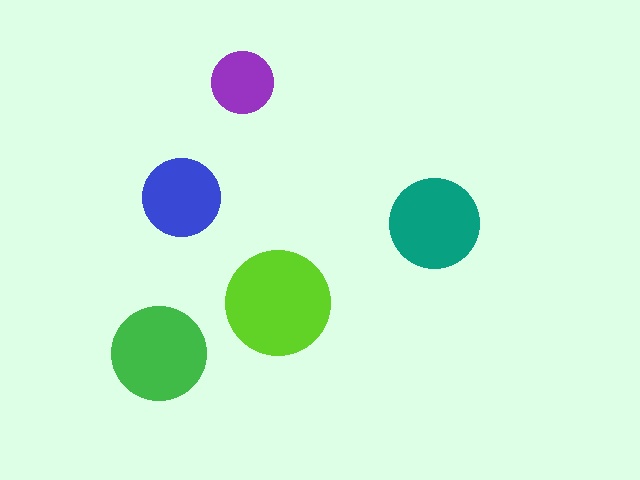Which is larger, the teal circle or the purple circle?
The teal one.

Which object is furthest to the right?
The teal circle is rightmost.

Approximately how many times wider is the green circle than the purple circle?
About 1.5 times wider.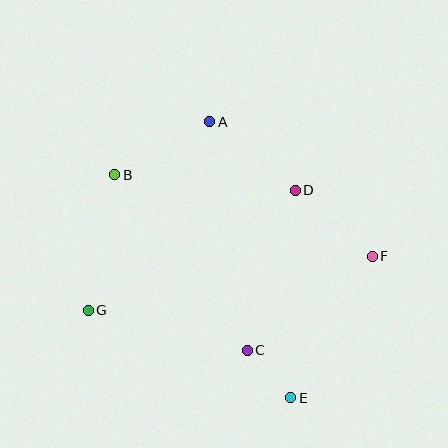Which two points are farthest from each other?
Points F and G are farthest from each other.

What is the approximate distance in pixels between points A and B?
The distance between A and B is approximately 109 pixels.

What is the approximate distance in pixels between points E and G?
The distance between E and G is approximately 220 pixels.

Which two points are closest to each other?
Points C and E are closest to each other.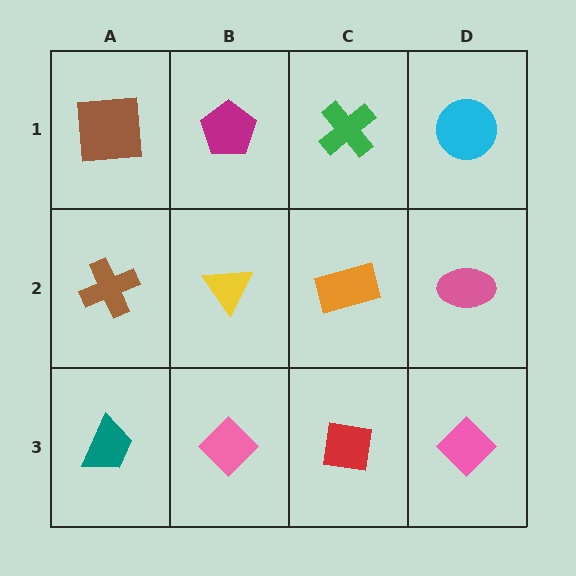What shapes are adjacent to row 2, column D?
A cyan circle (row 1, column D), a pink diamond (row 3, column D), an orange rectangle (row 2, column C).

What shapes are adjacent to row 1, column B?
A yellow triangle (row 2, column B), a brown square (row 1, column A), a green cross (row 1, column C).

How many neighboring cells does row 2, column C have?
4.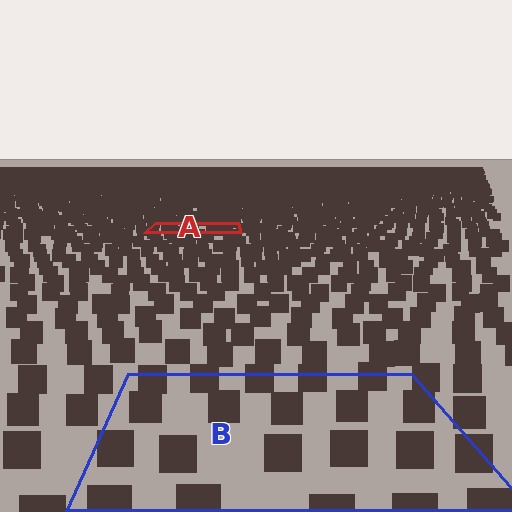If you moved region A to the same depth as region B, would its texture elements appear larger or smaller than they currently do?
They would appear larger. At a closer depth, the same texture elements are projected at a bigger on-screen size.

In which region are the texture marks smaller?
The texture marks are smaller in region A, because it is farther away.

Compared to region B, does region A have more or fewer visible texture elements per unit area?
Region A has more texture elements per unit area — they are packed more densely because it is farther away.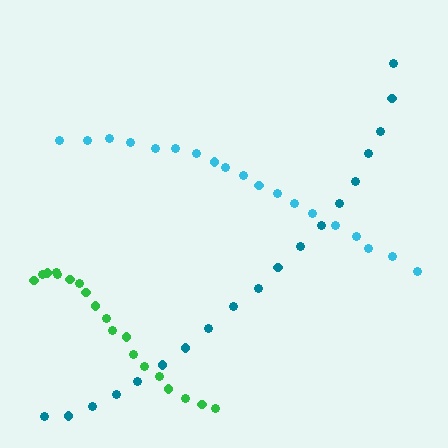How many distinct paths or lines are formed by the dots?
There are 3 distinct paths.